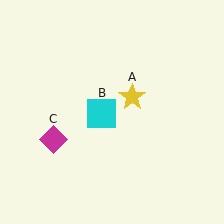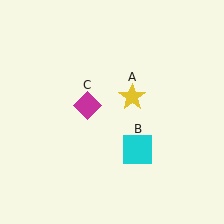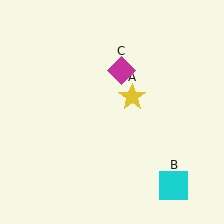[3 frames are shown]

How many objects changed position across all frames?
2 objects changed position: cyan square (object B), magenta diamond (object C).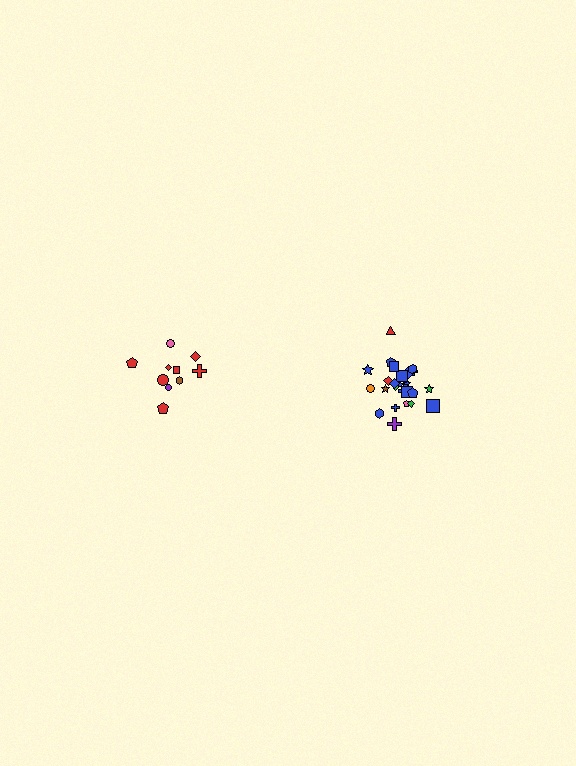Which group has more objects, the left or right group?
The right group.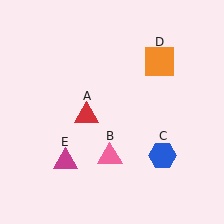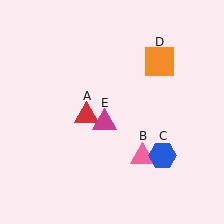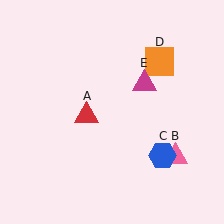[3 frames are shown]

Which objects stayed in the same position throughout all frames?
Red triangle (object A) and blue hexagon (object C) and orange square (object D) remained stationary.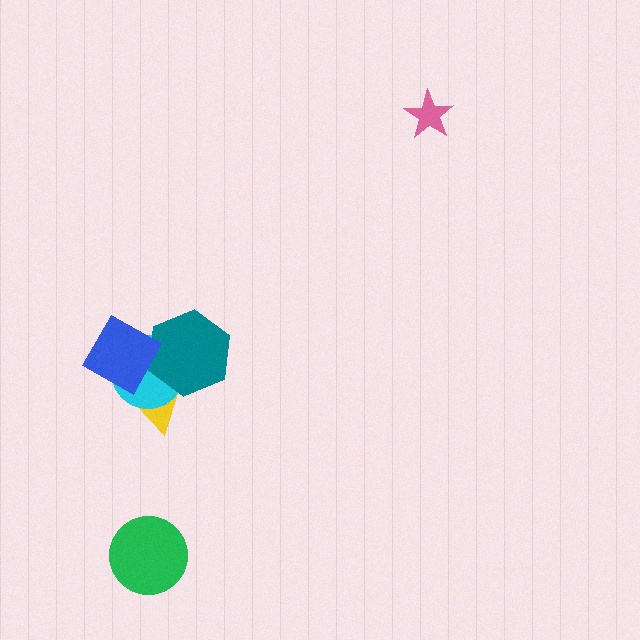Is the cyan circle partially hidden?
Yes, it is partially covered by another shape.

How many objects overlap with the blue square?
2 objects overlap with the blue square.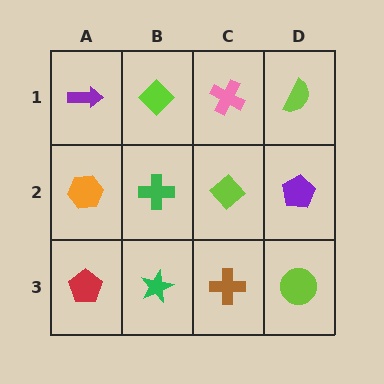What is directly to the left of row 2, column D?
A lime diamond.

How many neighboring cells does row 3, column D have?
2.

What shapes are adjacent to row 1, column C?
A lime diamond (row 2, column C), a lime diamond (row 1, column B), a lime semicircle (row 1, column D).